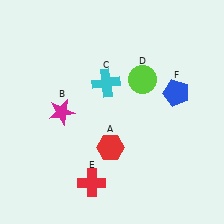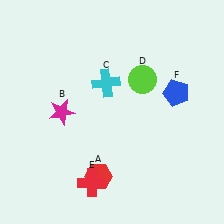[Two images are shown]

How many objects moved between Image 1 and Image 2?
1 object moved between the two images.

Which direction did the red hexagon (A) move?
The red hexagon (A) moved down.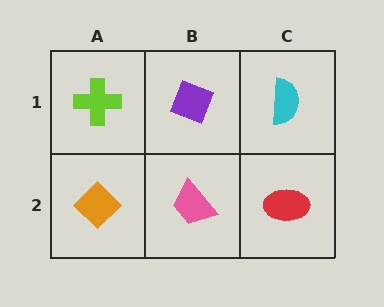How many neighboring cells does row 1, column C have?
2.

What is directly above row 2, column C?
A cyan semicircle.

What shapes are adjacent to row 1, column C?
A red ellipse (row 2, column C), a purple diamond (row 1, column B).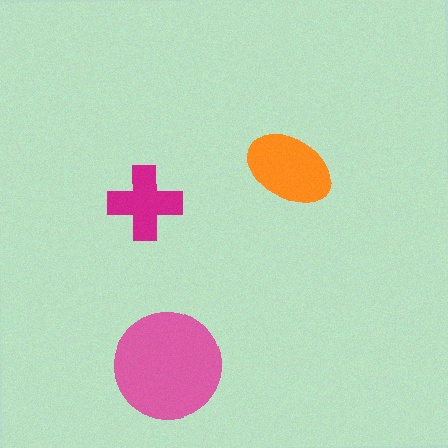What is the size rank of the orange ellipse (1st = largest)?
2nd.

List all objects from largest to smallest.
The pink circle, the orange ellipse, the magenta cross.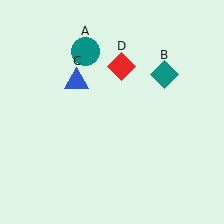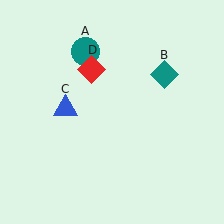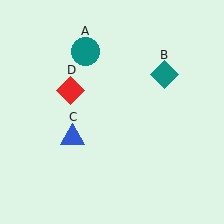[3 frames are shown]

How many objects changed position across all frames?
2 objects changed position: blue triangle (object C), red diamond (object D).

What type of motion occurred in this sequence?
The blue triangle (object C), red diamond (object D) rotated counterclockwise around the center of the scene.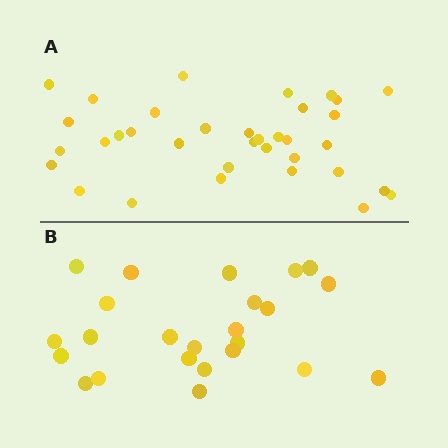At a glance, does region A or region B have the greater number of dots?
Region A (the top region) has more dots.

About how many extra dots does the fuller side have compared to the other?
Region A has roughly 12 or so more dots than region B.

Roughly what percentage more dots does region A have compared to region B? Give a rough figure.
About 45% more.